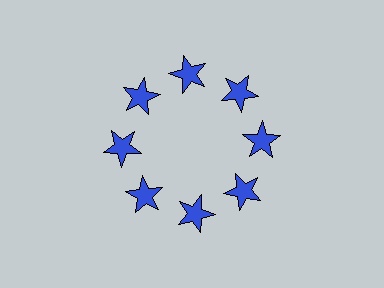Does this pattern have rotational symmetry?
Yes, this pattern has 8-fold rotational symmetry. It looks the same after rotating 45 degrees around the center.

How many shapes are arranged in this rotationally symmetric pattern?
There are 8 shapes, arranged in 8 groups of 1.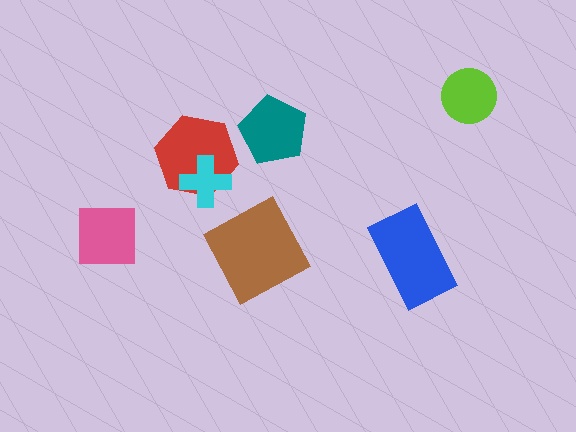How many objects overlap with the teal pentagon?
0 objects overlap with the teal pentagon.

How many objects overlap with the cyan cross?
1 object overlaps with the cyan cross.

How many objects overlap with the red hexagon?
1 object overlaps with the red hexagon.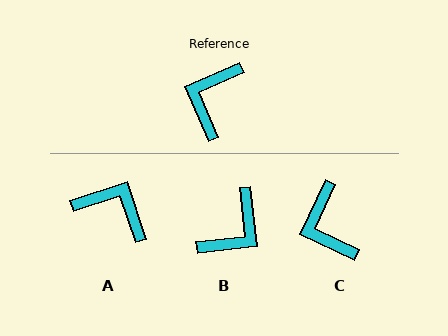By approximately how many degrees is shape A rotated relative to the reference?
Approximately 95 degrees clockwise.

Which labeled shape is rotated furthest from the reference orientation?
B, about 163 degrees away.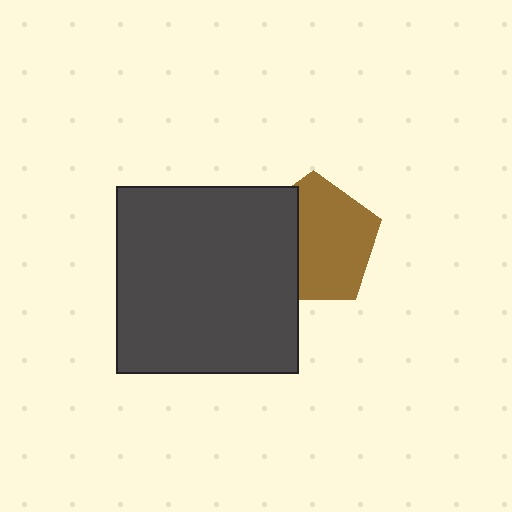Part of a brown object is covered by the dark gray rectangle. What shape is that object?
It is a pentagon.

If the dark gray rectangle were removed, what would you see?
You would see the complete brown pentagon.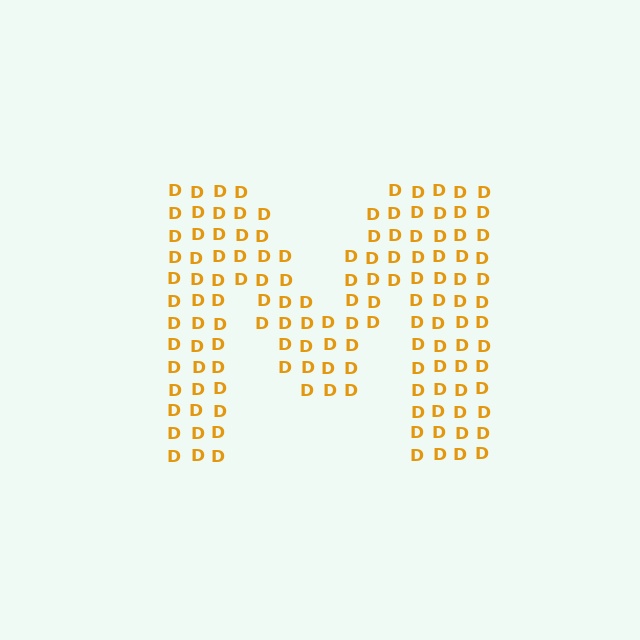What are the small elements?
The small elements are letter D's.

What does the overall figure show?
The overall figure shows the letter M.